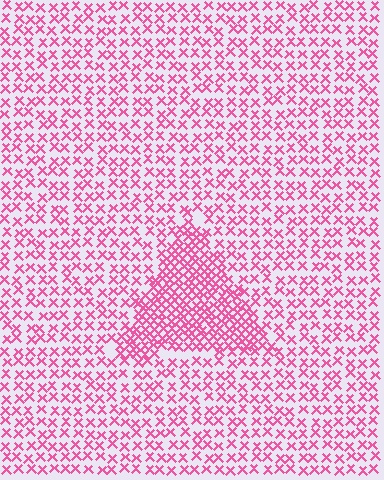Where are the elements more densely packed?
The elements are more densely packed inside the triangle boundary.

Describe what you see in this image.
The image contains small pink elements arranged at two different densities. A triangle-shaped region is visible where the elements are more densely packed than the surrounding area.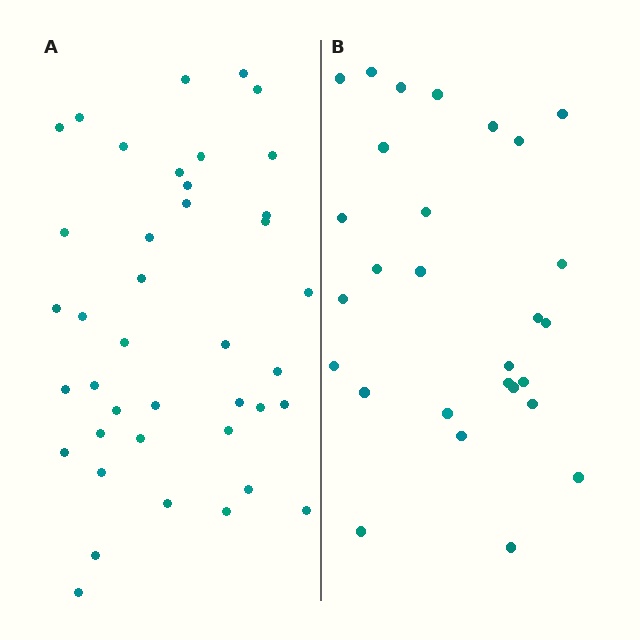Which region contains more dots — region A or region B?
Region A (the left region) has more dots.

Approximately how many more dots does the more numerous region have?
Region A has roughly 12 or so more dots than region B.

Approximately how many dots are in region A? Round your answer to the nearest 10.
About 40 dots.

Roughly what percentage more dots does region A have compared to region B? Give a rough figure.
About 45% more.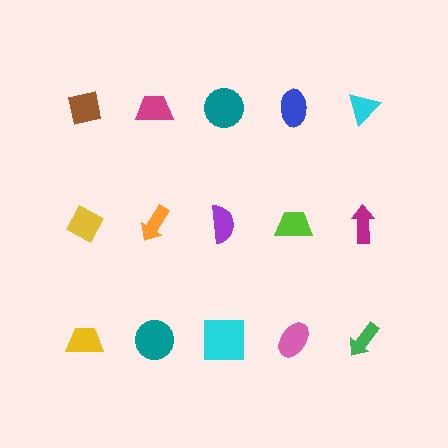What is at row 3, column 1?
A yellow trapezoid.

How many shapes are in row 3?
5 shapes.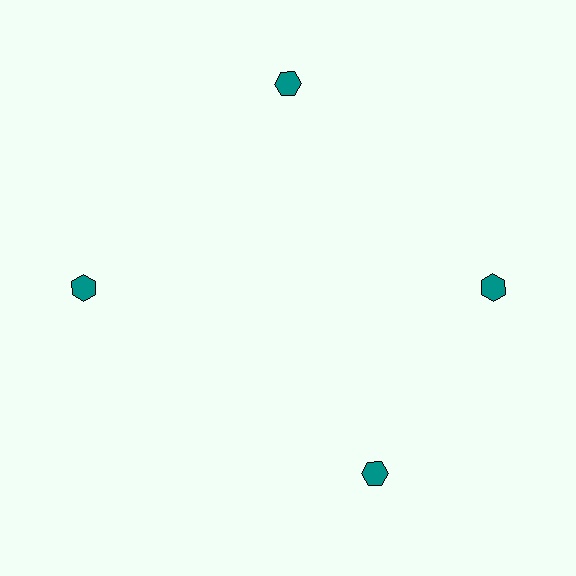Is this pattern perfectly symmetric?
No. The 4 teal hexagons are arranged in a ring, but one element near the 6 o'clock position is rotated out of alignment along the ring, breaking the 4-fold rotational symmetry.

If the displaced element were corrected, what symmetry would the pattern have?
It would have 4-fold rotational symmetry — the pattern would map onto itself every 90 degrees.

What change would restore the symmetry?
The symmetry would be restored by rotating it back into even spacing with its neighbors so that all 4 hexagons sit at equal angles and equal distance from the center.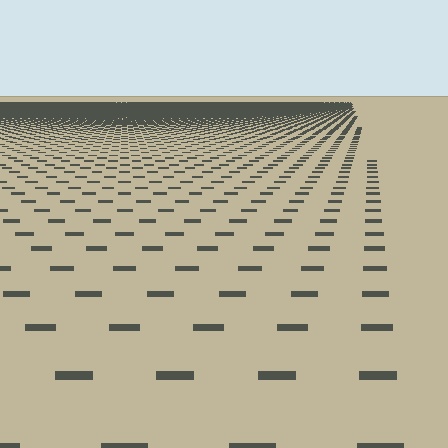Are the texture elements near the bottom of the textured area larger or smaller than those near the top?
Larger. Near the bottom, elements are closer to the viewer and appear at a bigger on-screen size.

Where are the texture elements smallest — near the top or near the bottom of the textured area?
Near the top.